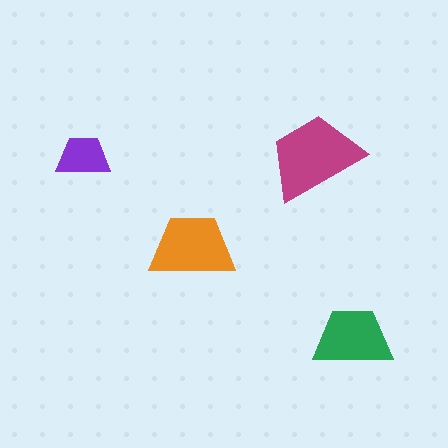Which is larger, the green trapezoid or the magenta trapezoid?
The magenta one.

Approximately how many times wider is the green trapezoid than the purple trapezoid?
About 1.5 times wider.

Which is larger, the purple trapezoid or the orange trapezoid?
The orange one.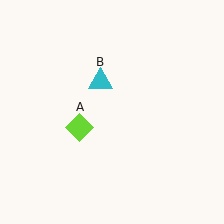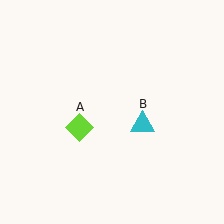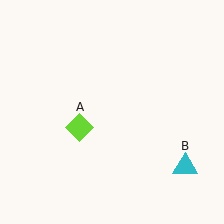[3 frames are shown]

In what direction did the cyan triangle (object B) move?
The cyan triangle (object B) moved down and to the right.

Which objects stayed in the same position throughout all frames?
Lime diamond (object A) remained stationary.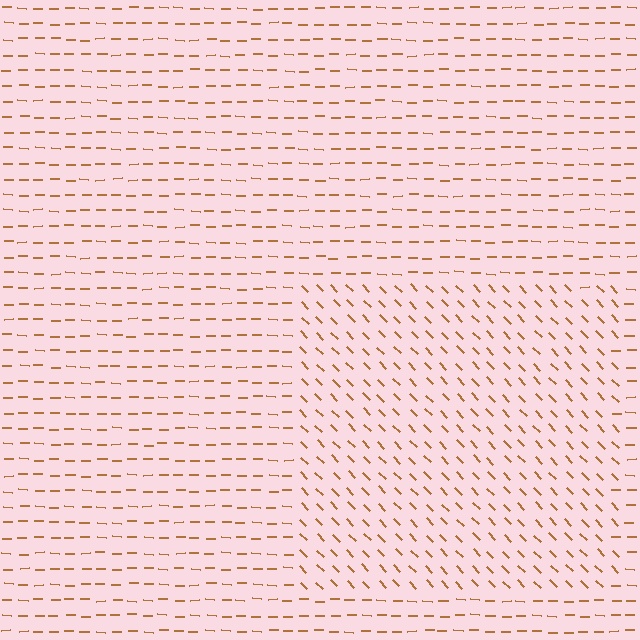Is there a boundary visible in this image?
Yes, there is a texture boundary formed by a change in line orientation.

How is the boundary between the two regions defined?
The boundary is defined purely by a change in line orientation (approximately 45 degrees difference). All lines are the same color and thickness.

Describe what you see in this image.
The image is filled with small brown line segments. A rectangle region in the image has lines oriented differently from the surrounding lines, creating a visible texture boundary.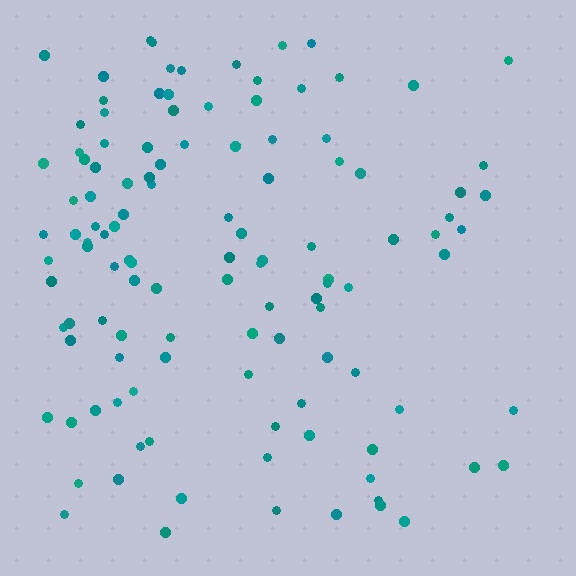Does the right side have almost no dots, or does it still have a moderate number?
Still a moderate number, just noticeably fewer than the left.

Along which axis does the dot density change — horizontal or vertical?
Horizontal.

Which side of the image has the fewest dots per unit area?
The right.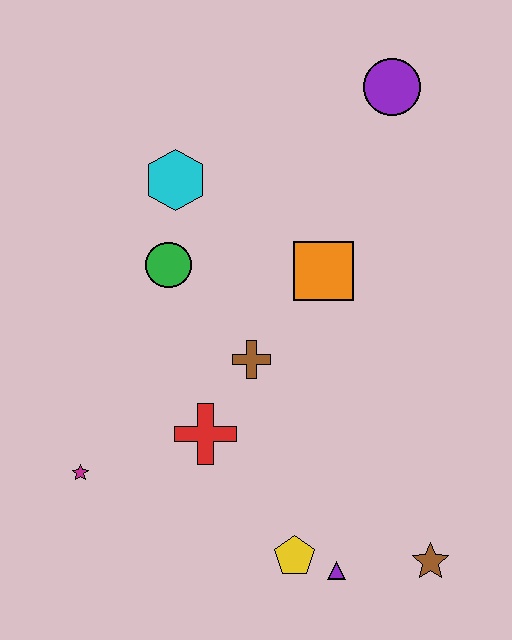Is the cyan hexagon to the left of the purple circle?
Yes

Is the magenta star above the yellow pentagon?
Yes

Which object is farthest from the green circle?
The brown star is farthest from the green circle.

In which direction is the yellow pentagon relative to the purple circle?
The yellow pentagon is below the purple circle.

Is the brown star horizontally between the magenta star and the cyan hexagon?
No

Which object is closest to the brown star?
The purple triangle is closest to the brown star.